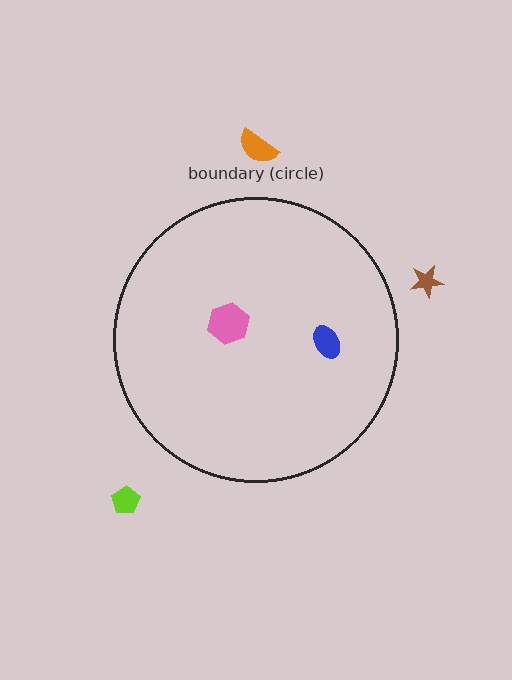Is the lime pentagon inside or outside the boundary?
Outside.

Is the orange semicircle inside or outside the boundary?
Outside.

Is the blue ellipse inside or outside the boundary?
Inside.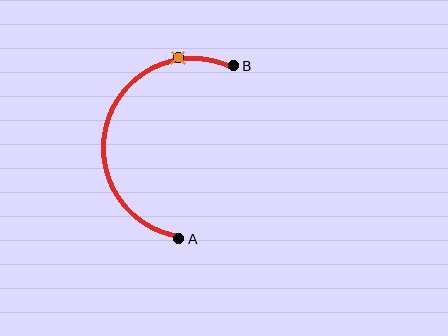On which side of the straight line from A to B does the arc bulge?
The arc bulges to the left of the straight line connecting A and B.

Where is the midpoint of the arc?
The arc midpoint is the point on the curve farthest from the straight line joining A and B. It sits to the left of that line.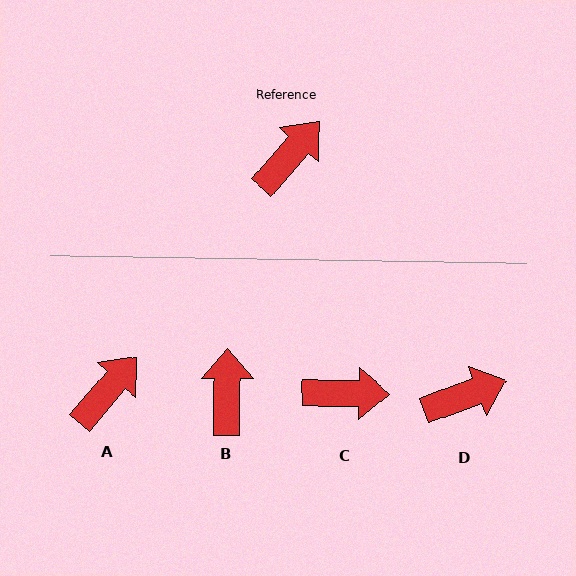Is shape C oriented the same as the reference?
No, it is off by about 49 degrees.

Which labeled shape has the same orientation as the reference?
A.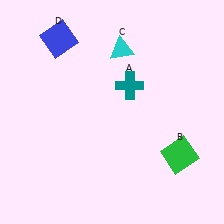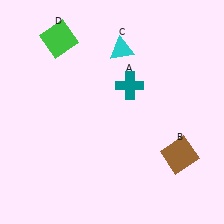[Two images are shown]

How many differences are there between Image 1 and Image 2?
There are 2 differences between the two images.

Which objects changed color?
B changed from green to brown. D changed from blue to green.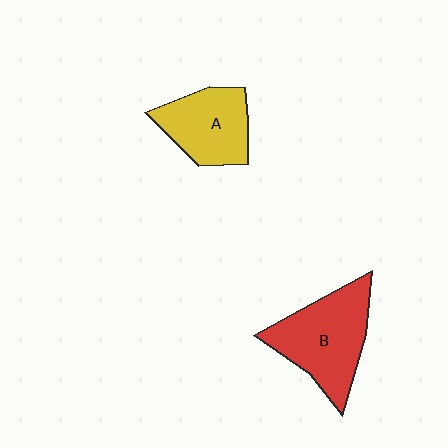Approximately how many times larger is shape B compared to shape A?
Approximately 1.3 times.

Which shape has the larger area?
Shape B (red).